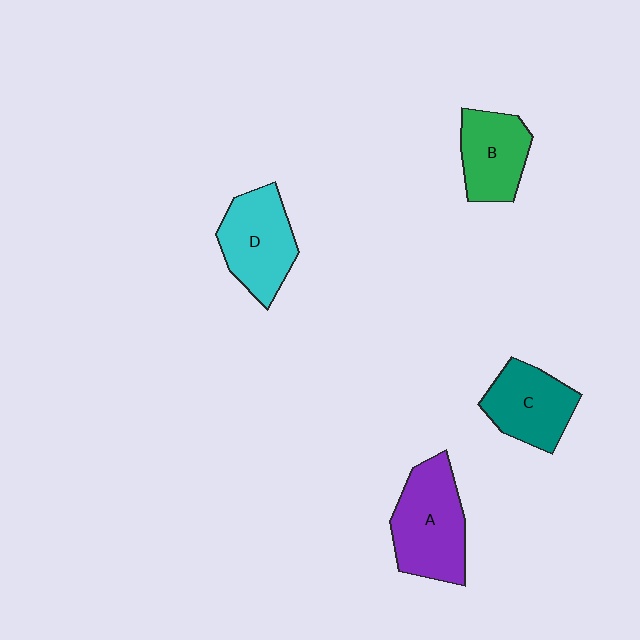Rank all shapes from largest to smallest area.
From largest to smallest: A (purple), D (cyan), C (teal), B (green).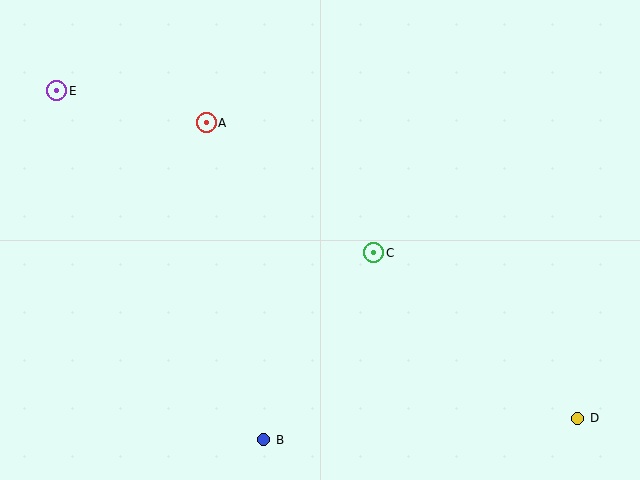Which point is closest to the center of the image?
Point C at (374, 253) is closest to the center.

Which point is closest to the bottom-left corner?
Point B is closest to the bottom-left corner.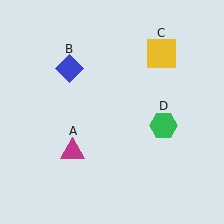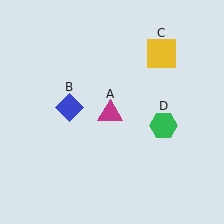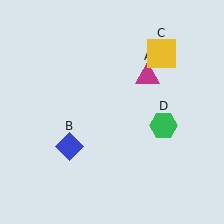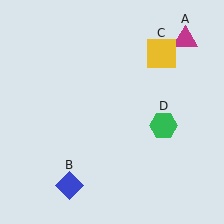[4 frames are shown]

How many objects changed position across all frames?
2 objects changed position: magenta triangle (object A), blue diamond (object B).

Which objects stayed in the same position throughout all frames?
Yellow square (object C) and green hexagon (object D) remained stationary.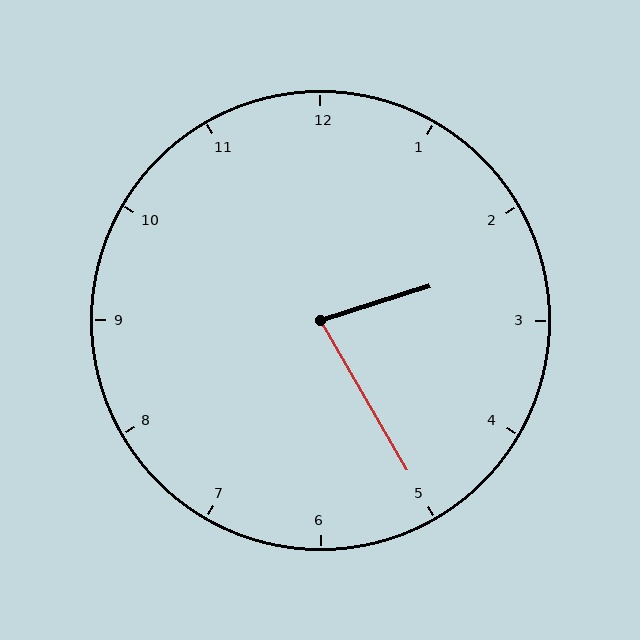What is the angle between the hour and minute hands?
Approximately 78 degrees.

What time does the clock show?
2:25.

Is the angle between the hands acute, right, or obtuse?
It is acute.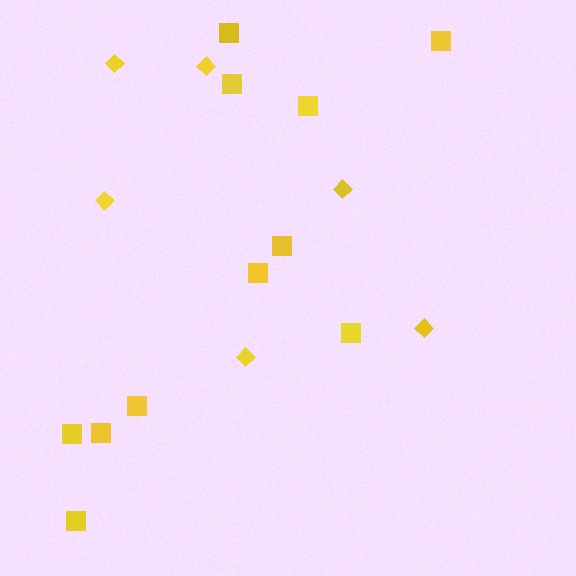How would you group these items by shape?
There are 2 groups: one group of squares (11) and one group of diamonds (6).